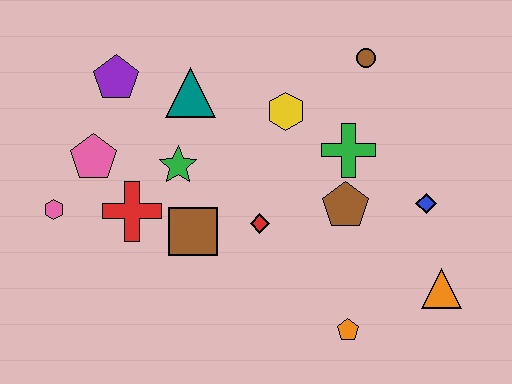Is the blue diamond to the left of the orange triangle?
Yes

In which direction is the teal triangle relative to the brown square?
The teal triangle is above the brown square.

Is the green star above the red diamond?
Yes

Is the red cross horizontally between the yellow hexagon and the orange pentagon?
No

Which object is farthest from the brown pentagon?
The pink hexagon is farthest from the brown pentagon.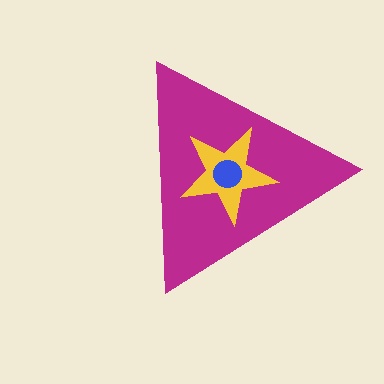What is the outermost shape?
The magenta triangle.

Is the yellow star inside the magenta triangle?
Yes.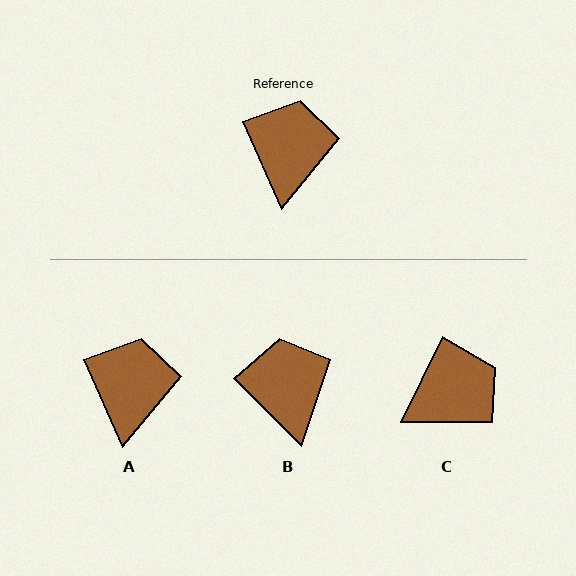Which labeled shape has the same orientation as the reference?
A.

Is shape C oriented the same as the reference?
No, it is off by about 50 degrees.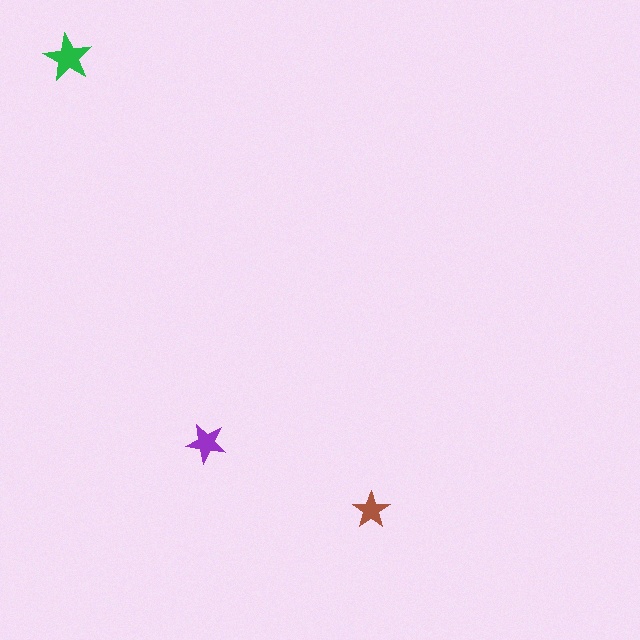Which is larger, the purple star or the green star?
The green one.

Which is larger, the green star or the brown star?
The green one.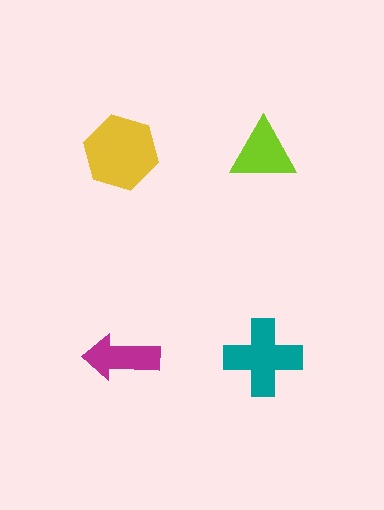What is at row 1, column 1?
A yellow hexagon.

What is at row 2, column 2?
A teal cross.